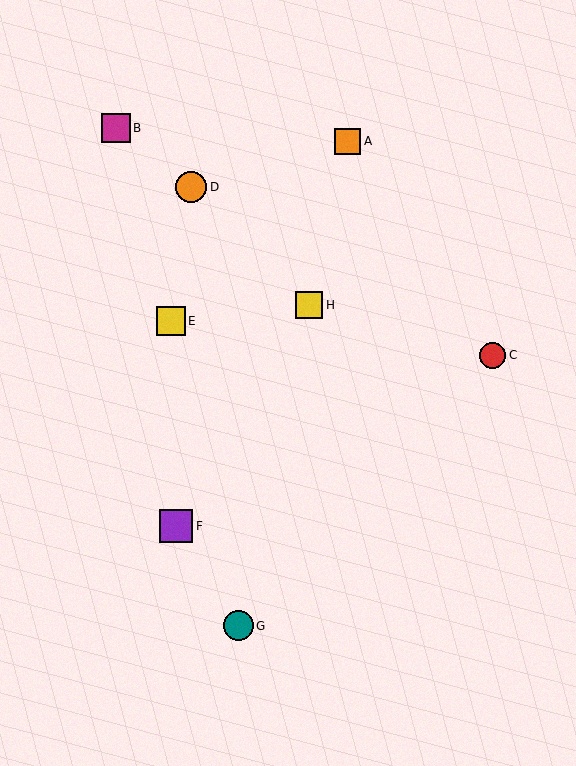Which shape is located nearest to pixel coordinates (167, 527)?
The purple square (labeled F) at (176, 526) is nearest to that location.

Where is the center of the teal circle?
The center of the teal circle is at (238, 626).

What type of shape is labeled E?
Shape E is a yellow square.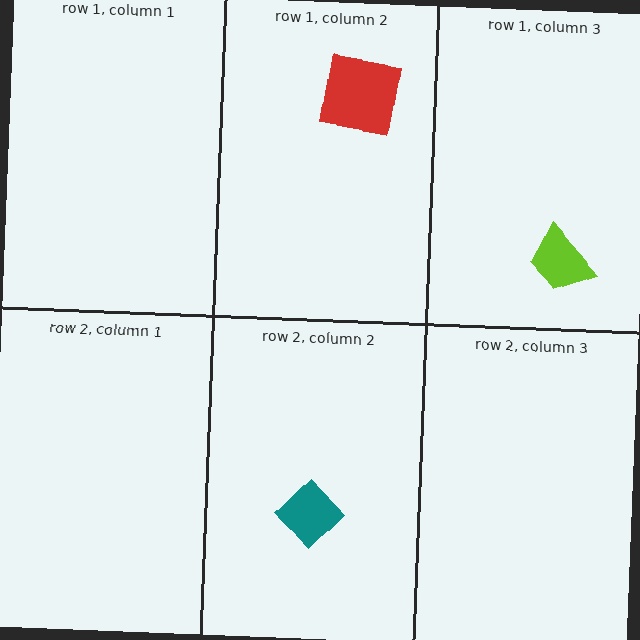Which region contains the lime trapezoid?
The row 1, column 3 region.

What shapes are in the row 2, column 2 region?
The teal diamond.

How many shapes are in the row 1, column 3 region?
1.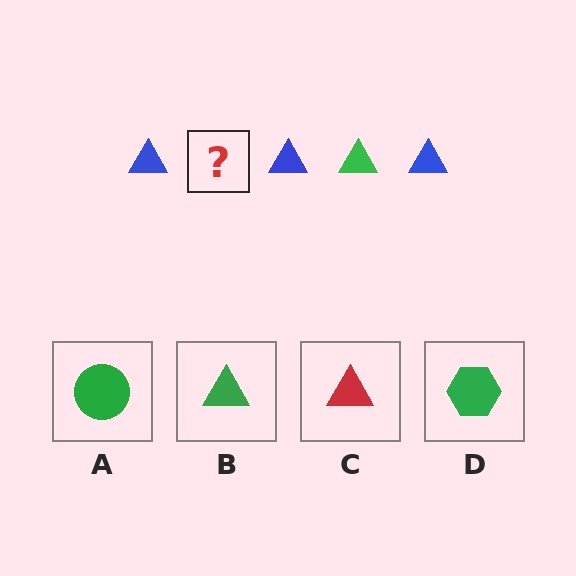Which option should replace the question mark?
Option B.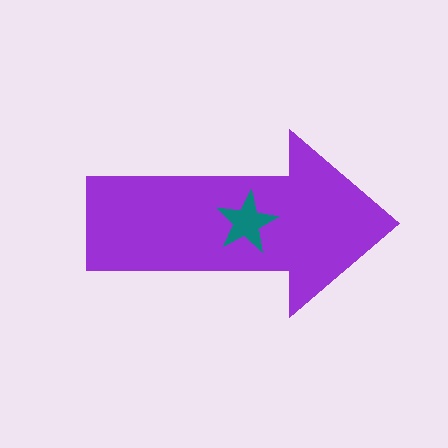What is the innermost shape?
The teal star.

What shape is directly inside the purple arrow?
The teal star.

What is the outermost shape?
The purple arrow.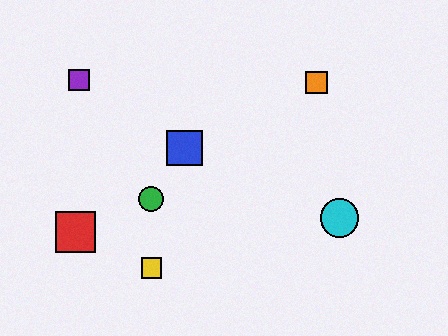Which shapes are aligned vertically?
The green circle, the yellow square are aligned vertically.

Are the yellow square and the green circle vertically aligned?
Yes, both are at x≈151.